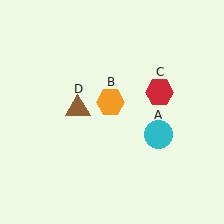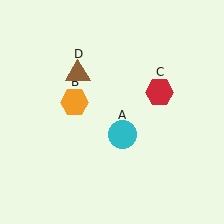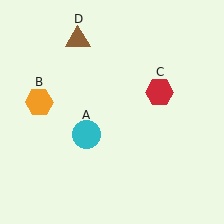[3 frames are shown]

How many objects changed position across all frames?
3 objects changed position: cyan circle (object A), orange hexagon (object B), brown triangle (object D).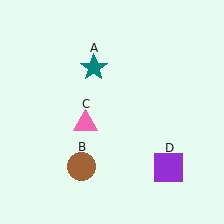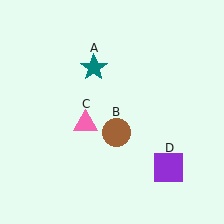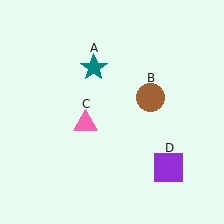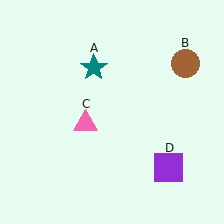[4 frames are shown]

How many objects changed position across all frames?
1 object changed position: brown circle (object B).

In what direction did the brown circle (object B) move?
The brown circle (object B) moved up and to the right.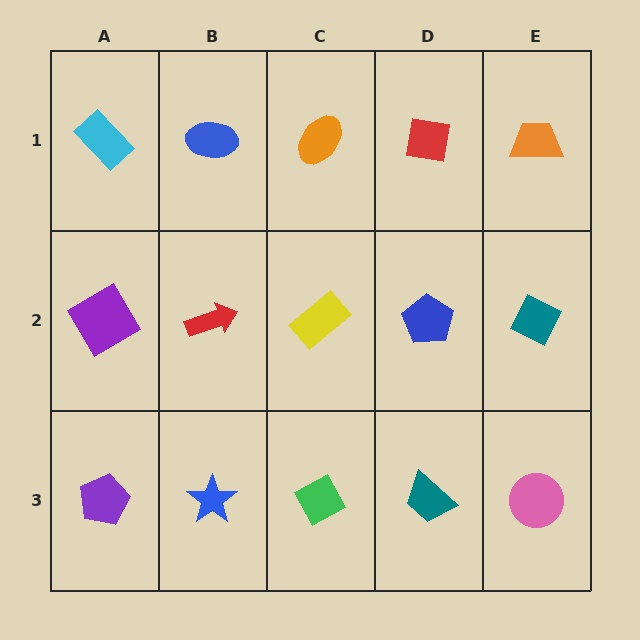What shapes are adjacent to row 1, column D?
A blue pentagon (row 2, column D), an orange ellipse (row 1, column C), an orange trapezoid (row 1, column E).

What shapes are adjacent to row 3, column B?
A red arrow (row 2, column B), a purple pentagon (row 3, column A), a green diamond (row 3, column C).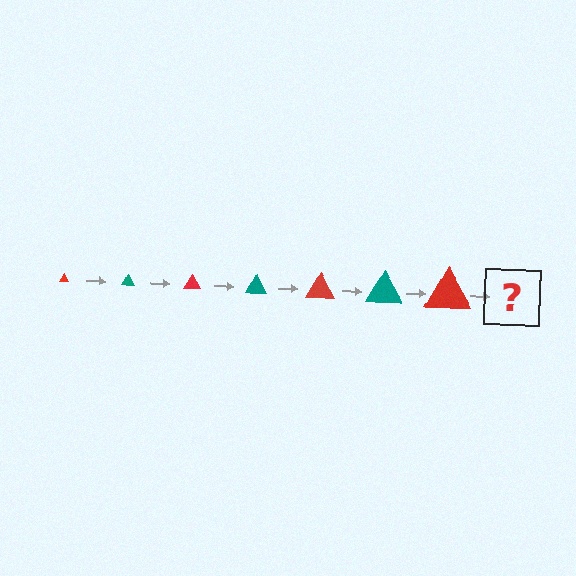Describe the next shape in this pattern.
It should be a teal triangle, larger than the previous one.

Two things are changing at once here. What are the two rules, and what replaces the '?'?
The two rules are that the triangle grows larger each step and the color cycles through red and teal. The '?' should be a teal triangle, larger than the previous one.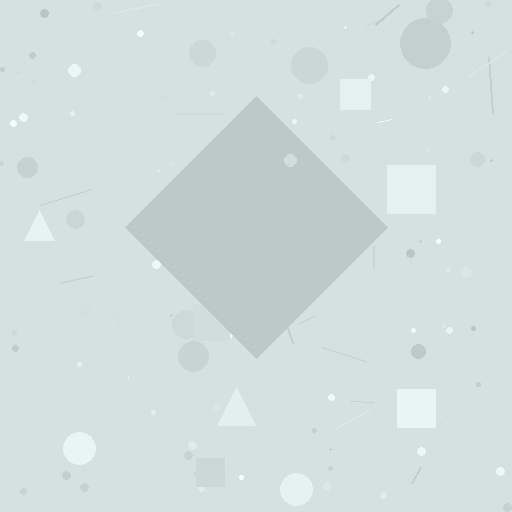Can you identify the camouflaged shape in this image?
The camouflaged shape is a diamond.